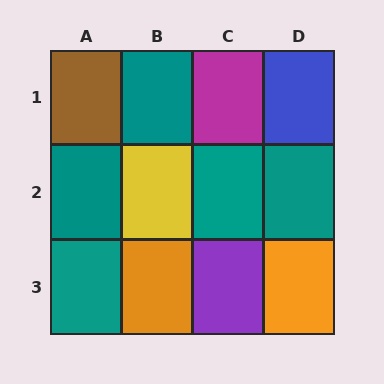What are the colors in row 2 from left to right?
Teal, yellow, teal, teal.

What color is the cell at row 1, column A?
Brown.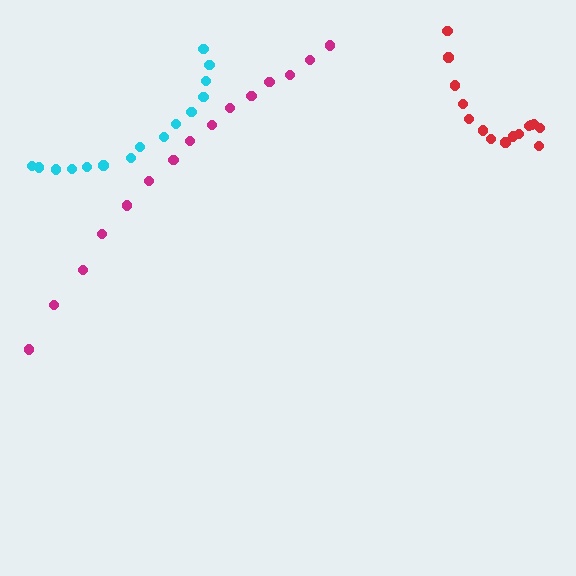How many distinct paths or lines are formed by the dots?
There are 3 distinct paths.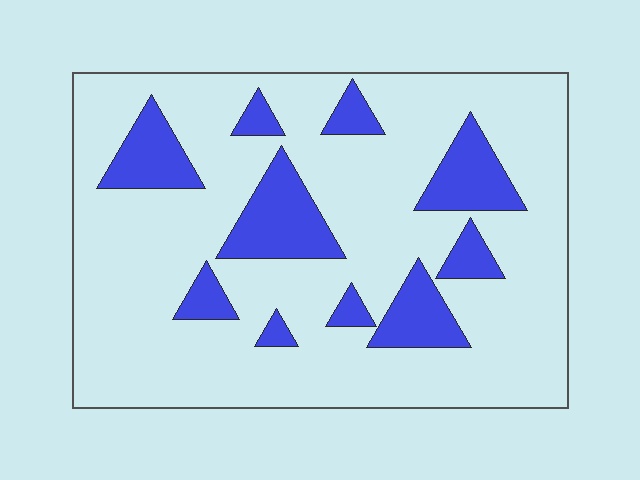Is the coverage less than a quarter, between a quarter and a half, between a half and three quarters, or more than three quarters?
Less than a quarter.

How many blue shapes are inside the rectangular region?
10.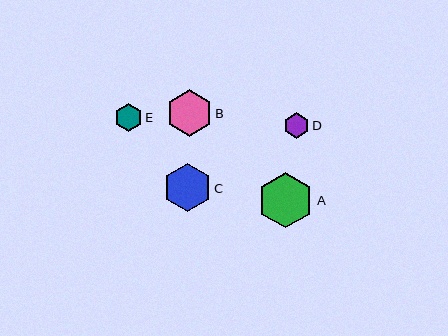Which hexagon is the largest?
Hexagon A is the largest with a size of approximately 56 pixels.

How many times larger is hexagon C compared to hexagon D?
Hexagon C is approximately 1.9 times the size of hexagon D.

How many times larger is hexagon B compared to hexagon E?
Hexagon B is approximately 1.7 times the size of hexagon E.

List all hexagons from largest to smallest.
From largest to smallest: A, C, B, E, D.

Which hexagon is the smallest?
Hexagon D is the smallest with a size of approximately 25 pixels.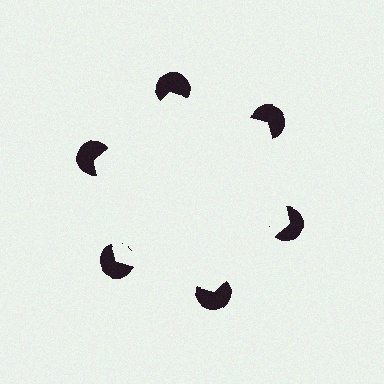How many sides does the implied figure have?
6 sides.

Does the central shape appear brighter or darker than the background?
It typically appears slightly brighter than the background, even though no actual brightness change is drawn.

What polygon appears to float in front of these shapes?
An illusory hexagon — its edges are inferred from the aligned wedge cuts in the pac-man discs, not physically drawn.